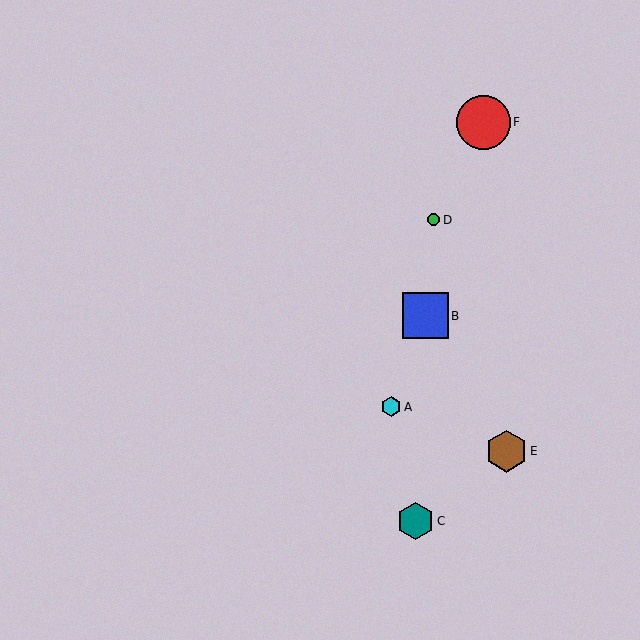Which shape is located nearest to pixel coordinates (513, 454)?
The brown hexagon (labeled E) at (506, 451) is nearest to that location.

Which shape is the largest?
The red circle (labeled F) is the largest.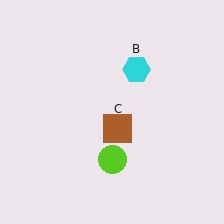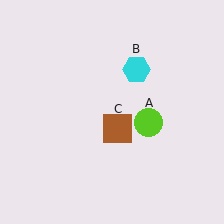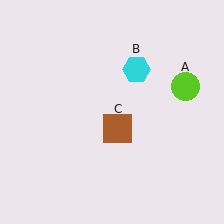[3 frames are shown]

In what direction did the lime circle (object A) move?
The lime circle (object A) moved up and to the right.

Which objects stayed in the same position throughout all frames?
Cyan hexagon (object B) and brown square (object C) remained stationary.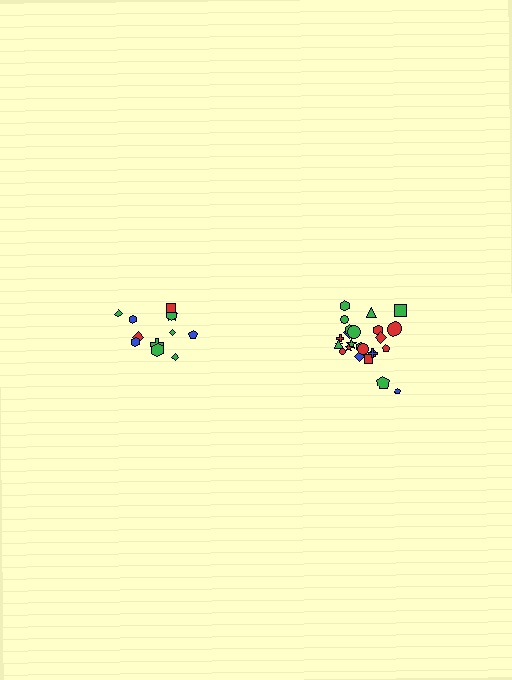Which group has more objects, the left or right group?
The right group.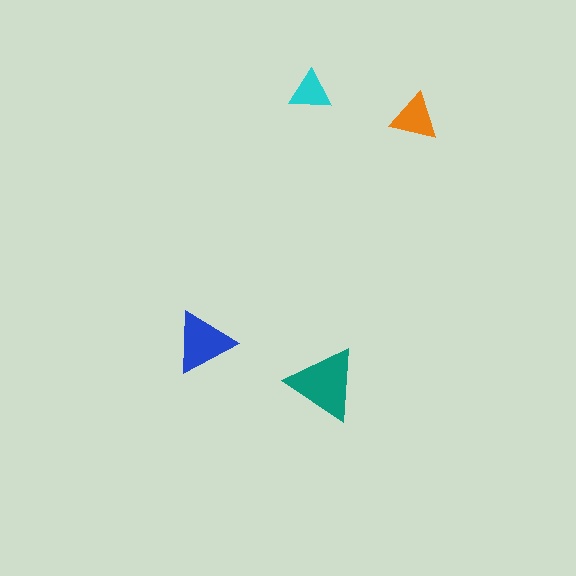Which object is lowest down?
The teal triangle is bottommost.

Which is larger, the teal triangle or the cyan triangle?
The teal one.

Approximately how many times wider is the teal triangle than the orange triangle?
About 1.5 times wider.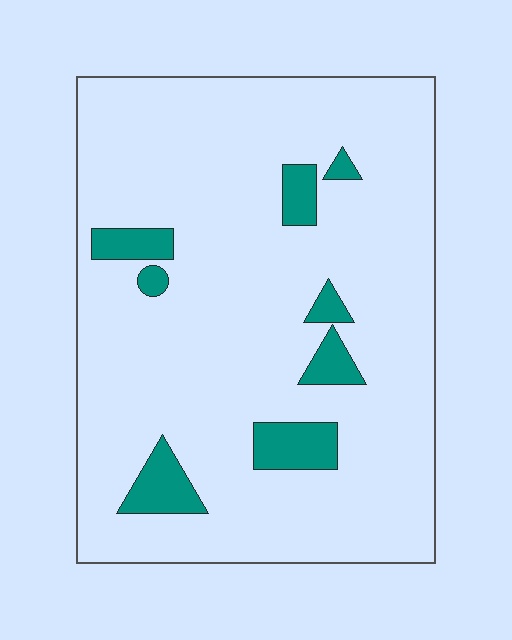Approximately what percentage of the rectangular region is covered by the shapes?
Approximately 10%.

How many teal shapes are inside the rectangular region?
8.